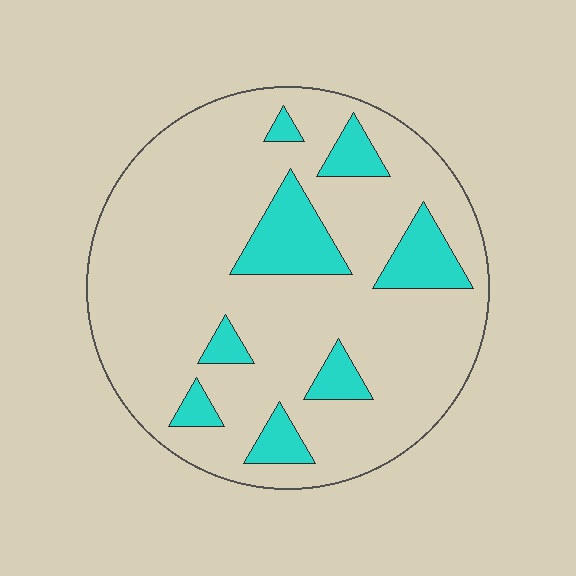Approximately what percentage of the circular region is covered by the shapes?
Approximately 15%.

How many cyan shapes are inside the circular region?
8.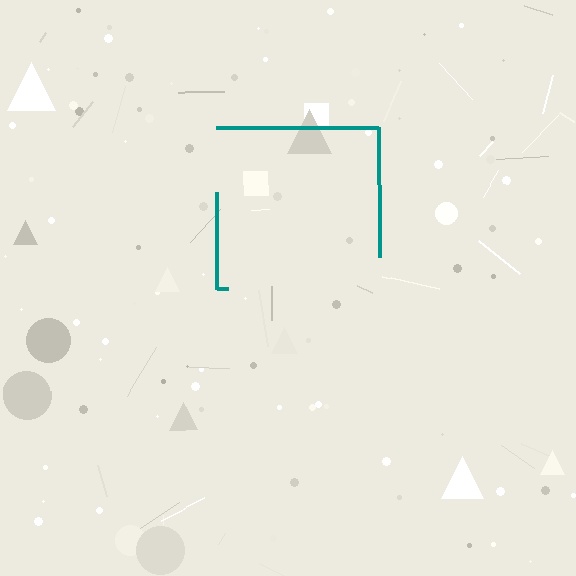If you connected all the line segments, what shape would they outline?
They would outline a square.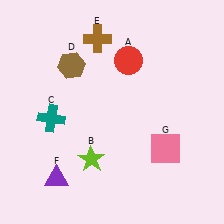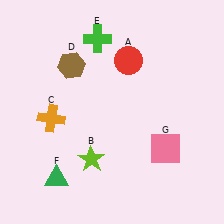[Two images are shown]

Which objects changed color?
C changed from teal to orange. E changed from brown to green. F changed from purple to green.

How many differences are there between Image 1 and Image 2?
There are 3 differences between the two images.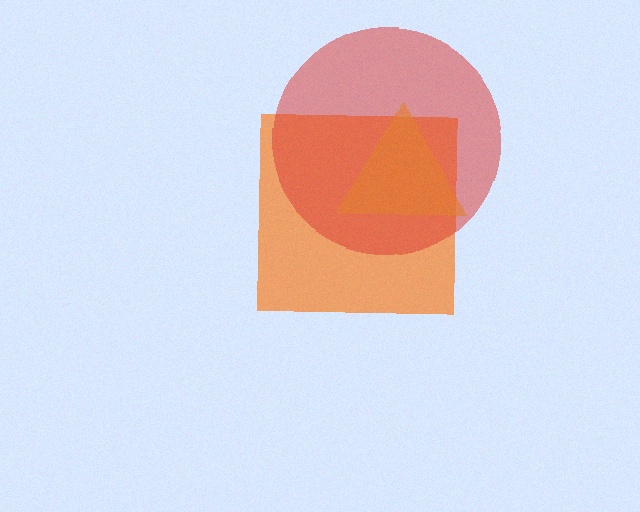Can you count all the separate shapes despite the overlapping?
Yes, there are 3 separate shapes.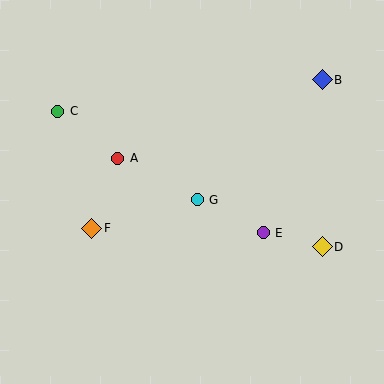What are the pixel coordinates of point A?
Point A is at (118, 158).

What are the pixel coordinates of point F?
Point F is at (92, 228).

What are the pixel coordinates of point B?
Point B is at (322, 80).